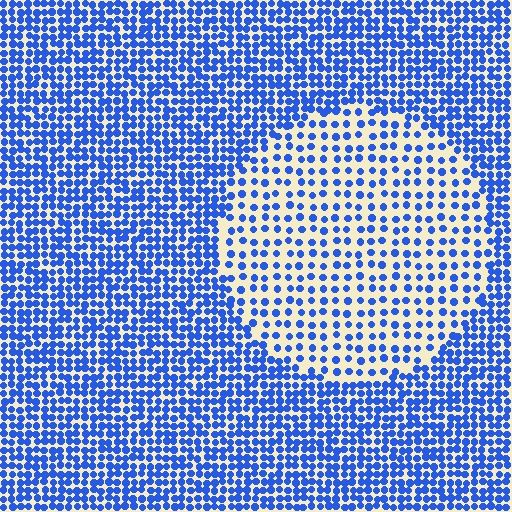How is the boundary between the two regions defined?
The boundary is defined by a change in element density (approximately 2.1x ratio). All elements are the same color, size, and shape.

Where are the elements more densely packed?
The elements are more densely packed outside the circle boundary.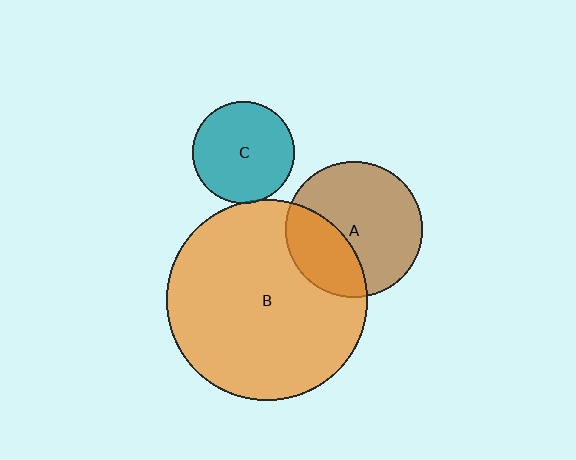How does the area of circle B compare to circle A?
Approximately 2.2 times.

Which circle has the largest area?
Circle B (orange).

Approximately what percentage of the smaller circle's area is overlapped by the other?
Approximately 35%.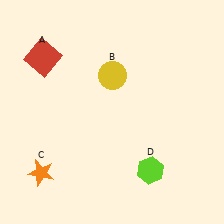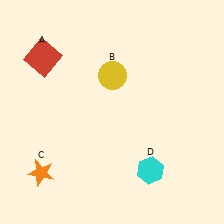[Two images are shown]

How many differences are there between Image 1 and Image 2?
There is 1 difference between the two images.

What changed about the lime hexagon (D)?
In Image 1, D is lime. In Image 2, it changed to cyan.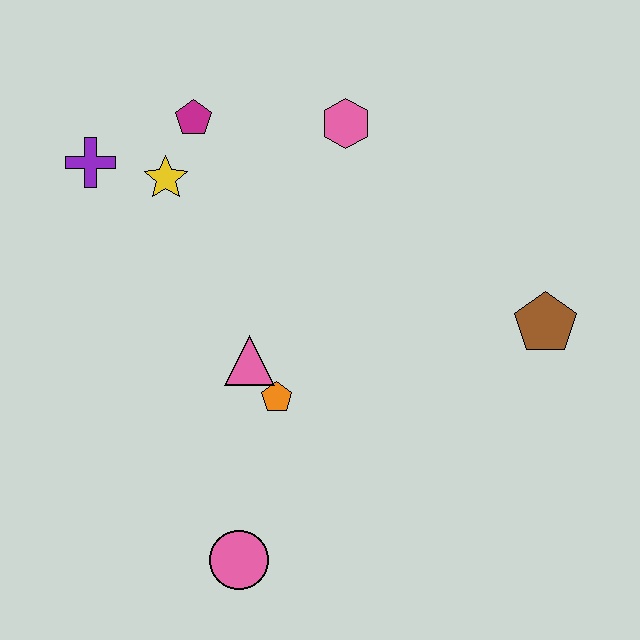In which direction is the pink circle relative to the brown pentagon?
The pink circle is to the left of the brown pentagon.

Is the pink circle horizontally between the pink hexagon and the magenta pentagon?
Yes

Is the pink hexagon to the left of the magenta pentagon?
No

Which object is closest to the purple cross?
The yellow star is closest to the purple cross.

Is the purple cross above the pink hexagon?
No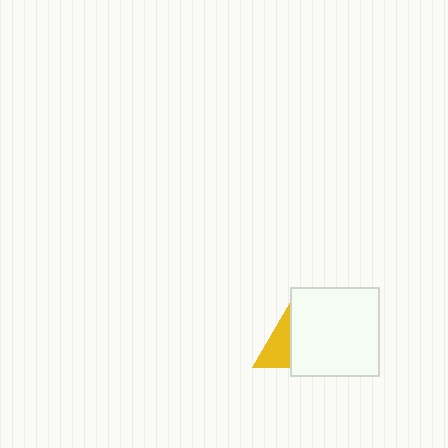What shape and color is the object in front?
The object in front is a white square.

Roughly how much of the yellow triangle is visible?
A small part of it is visible (roughly 34%).